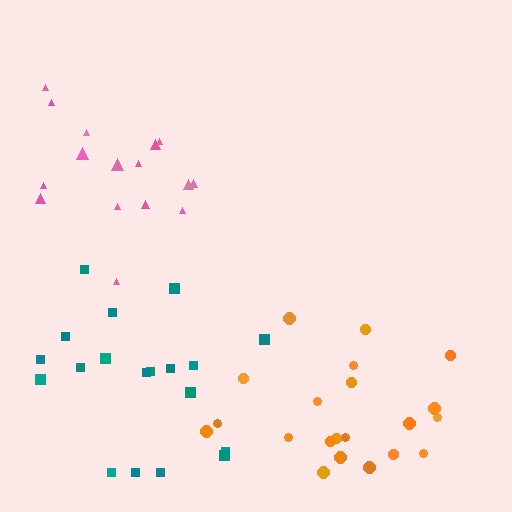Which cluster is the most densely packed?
Orange.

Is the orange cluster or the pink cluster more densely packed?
Orange.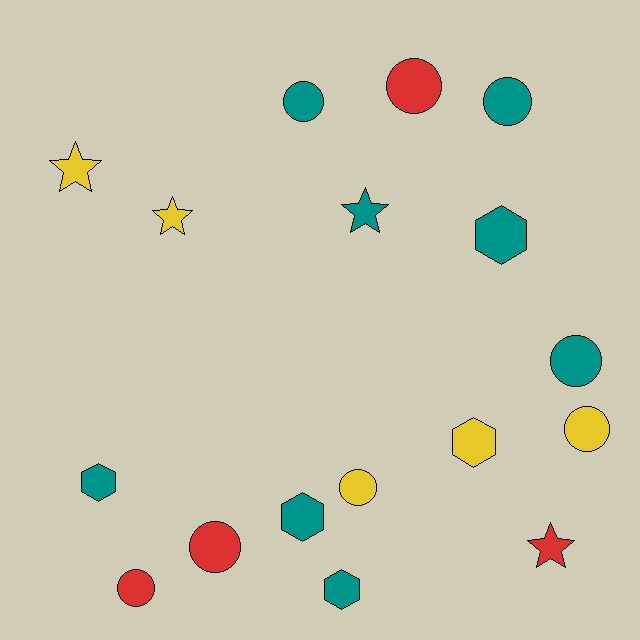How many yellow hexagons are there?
There is 1 yellow hexagon.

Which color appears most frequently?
Teal, with 8 objects.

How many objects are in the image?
There are 17 objects.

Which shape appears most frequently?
Circle, with 8 objects.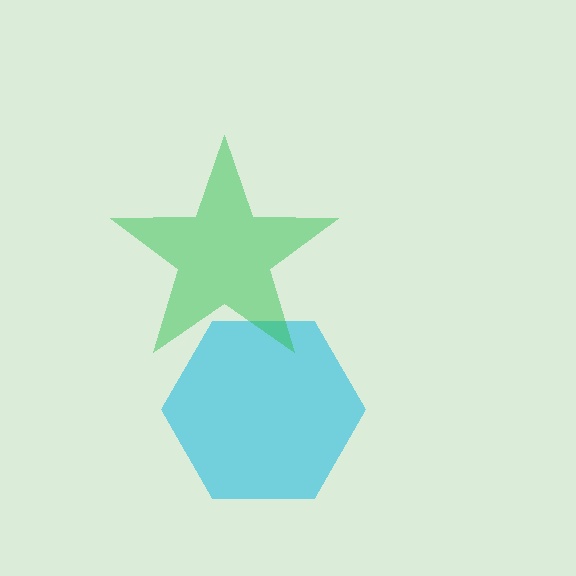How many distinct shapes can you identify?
There are 2 distinct shapes: a cyan hexagon, a green star.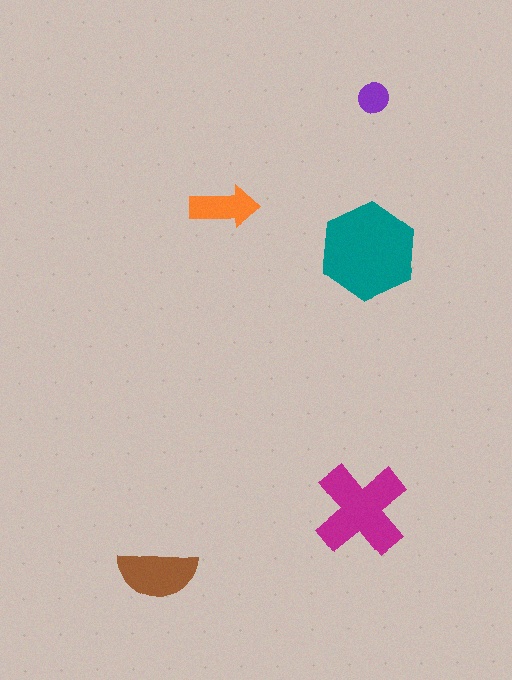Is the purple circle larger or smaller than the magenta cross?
Smaller.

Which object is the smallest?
The purple circle.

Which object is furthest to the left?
The brown semicircle is leftmost.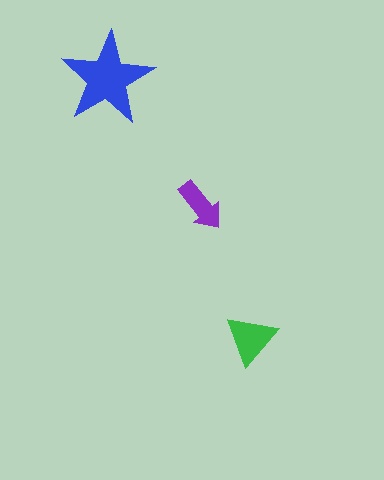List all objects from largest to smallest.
The blue star, the green triangle, the purple arrow.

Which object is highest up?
The blue star is topmost.